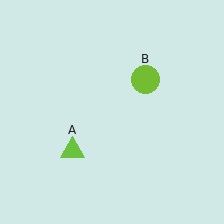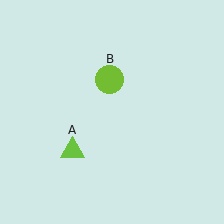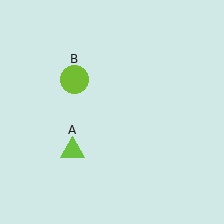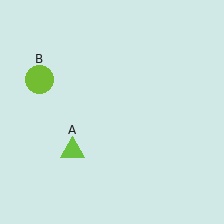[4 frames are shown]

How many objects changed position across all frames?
1 object changed position: lime circle (object B).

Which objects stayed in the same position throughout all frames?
Lime triangle (object A) remained stationary.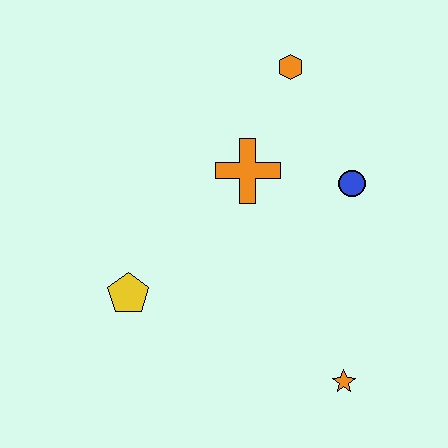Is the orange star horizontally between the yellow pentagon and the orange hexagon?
No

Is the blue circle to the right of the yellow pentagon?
Yes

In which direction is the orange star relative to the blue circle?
The orange star is below the blue circle.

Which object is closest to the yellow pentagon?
The orange cross is closest to the yellow pentagon.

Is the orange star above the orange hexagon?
No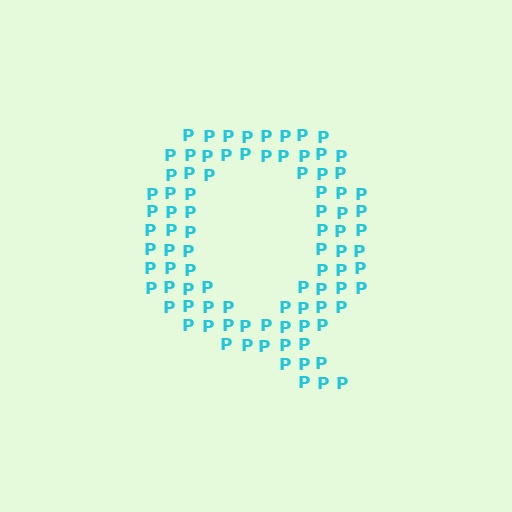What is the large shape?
The large shape is the letter Q.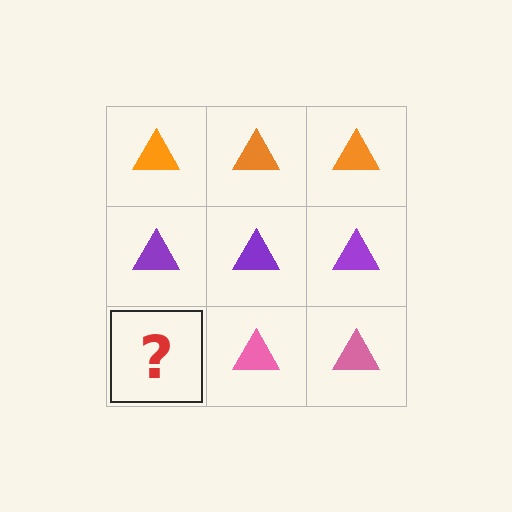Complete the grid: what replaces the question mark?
The question mark should be replaced with a pink triangle.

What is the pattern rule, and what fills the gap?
The rule is that each row has a consistent color. The gap should be filled with a pink triangle.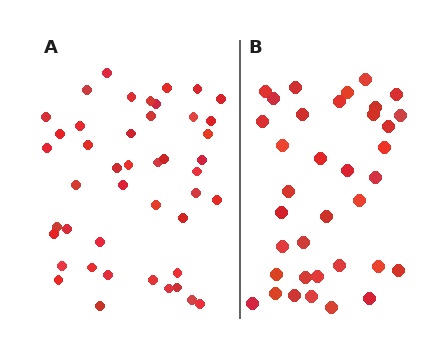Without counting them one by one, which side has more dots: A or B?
Region A (the left region) has more dots.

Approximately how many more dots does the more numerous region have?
Region A has roughly 8 or so more dots than region B.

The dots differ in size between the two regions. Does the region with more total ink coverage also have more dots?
No. Region B has more total ink coverage because its dots are larger, but region A actually contains more individual dots. Total area can be misleading — the number of items is what matters here.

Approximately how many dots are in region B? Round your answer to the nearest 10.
About 40 dots. (The exact count is 36, which rounds to 40.)